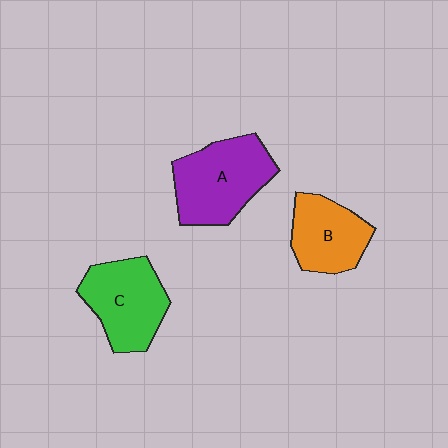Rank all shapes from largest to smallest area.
From largest to smallest: A (purple), C (green), B (orange).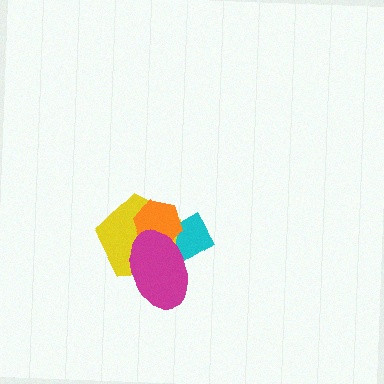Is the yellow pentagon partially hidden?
Yes, it is partially covered by another shape.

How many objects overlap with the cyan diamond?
3 objects overlap with the cyan diamond.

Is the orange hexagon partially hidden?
Yes, it is partially covered by another shape.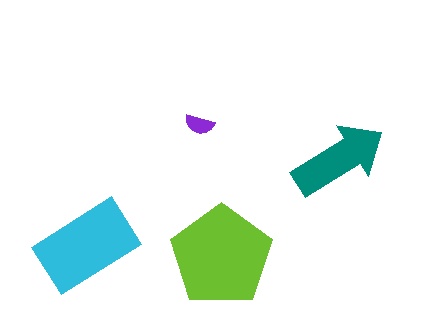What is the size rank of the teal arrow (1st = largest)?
3rd.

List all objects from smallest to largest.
The purple semicircle, the teal arrow, the cyan rectangle, the lime pentagon.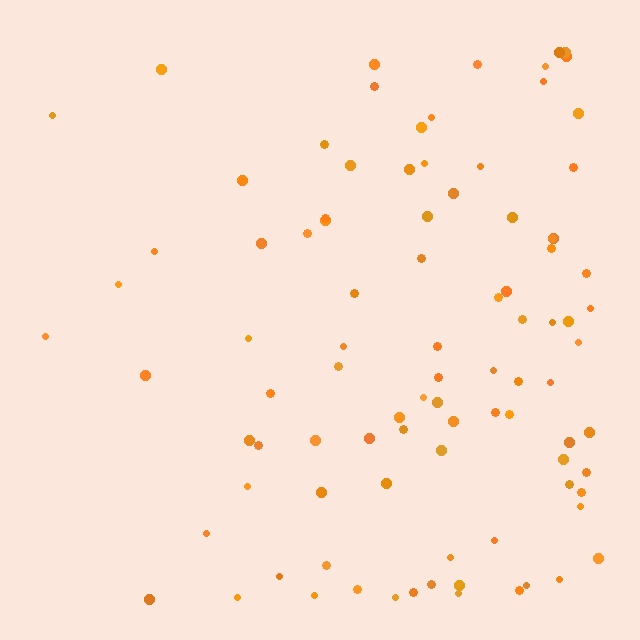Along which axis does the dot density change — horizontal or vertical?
Horizontal.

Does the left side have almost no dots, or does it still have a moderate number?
Still a moderate number, just noticeably fewer than the right.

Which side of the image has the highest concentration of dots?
The right.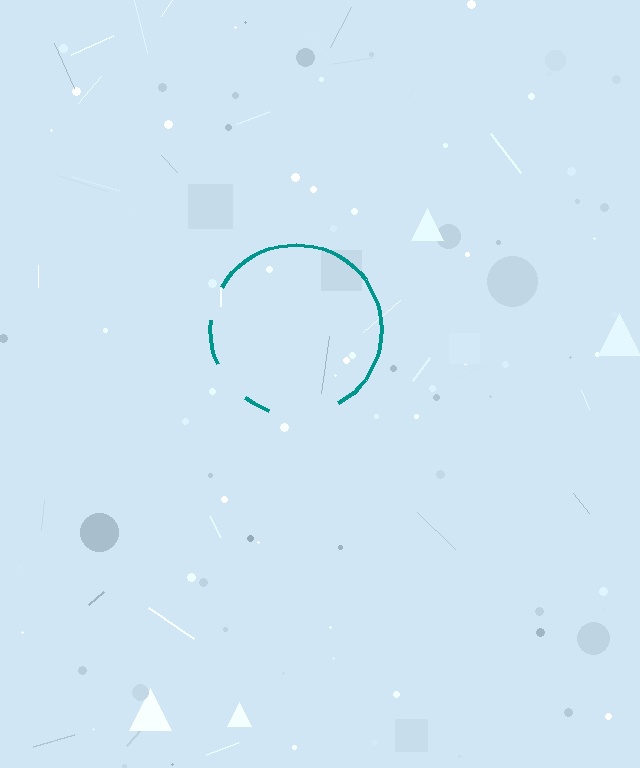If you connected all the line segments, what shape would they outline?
They would outline a circle.